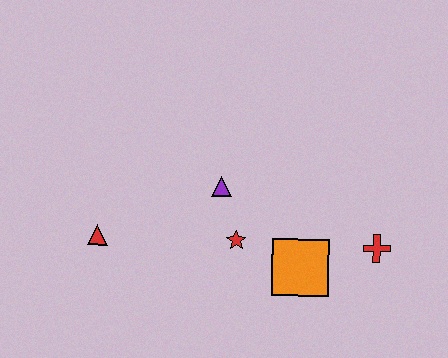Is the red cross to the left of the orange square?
No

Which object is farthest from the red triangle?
The red cross is farthest from the red triangle.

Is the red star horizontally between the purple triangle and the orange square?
Yes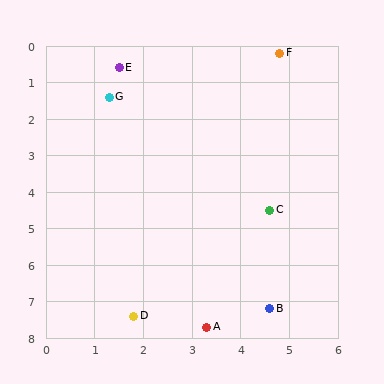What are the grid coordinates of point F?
Point F is at approximately (4.8, 0.2).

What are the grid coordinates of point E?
Point E is at approximately (1.5, 0.6).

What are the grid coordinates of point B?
Point B is at approximately (4.6, 7.2).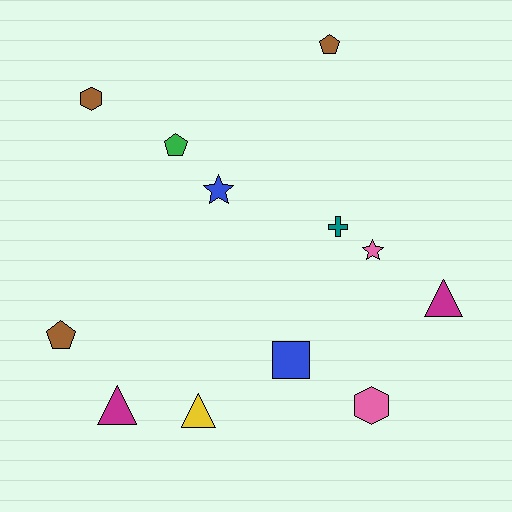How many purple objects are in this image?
There are no purple objects.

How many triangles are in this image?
There are 3 triangles.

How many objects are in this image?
There are 12 objects.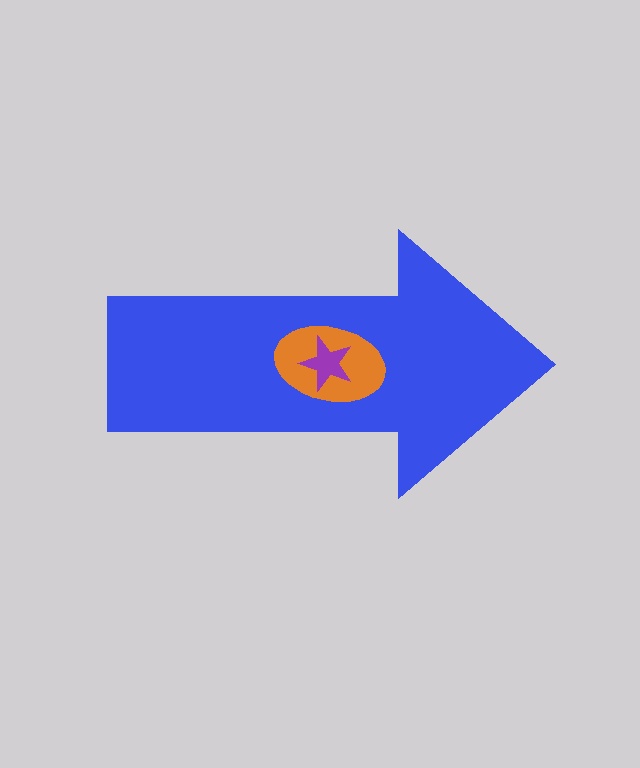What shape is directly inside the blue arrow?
The orange ellipse.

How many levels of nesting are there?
3.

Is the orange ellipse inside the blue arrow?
Yes.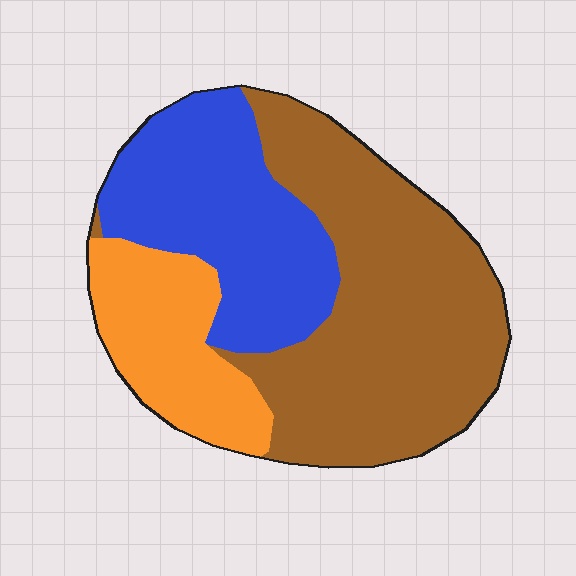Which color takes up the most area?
Brown, at roughly 50%.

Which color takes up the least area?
Orange, at roughly 20%.